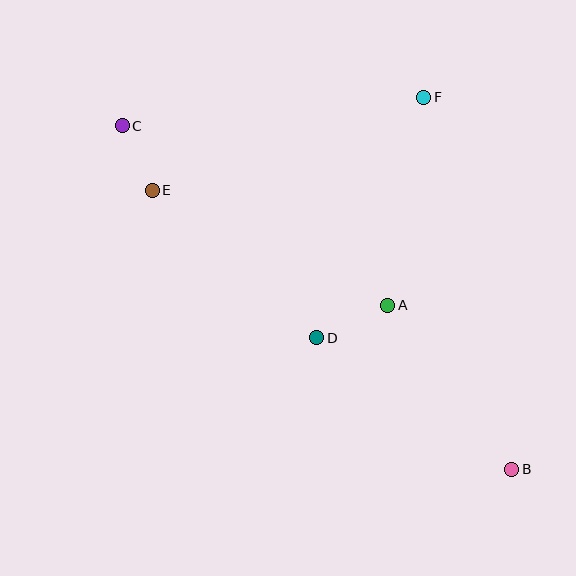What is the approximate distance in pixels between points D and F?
The distance between D and F is approximately 263 pixels.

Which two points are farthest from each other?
Points B and C are farthest from each other.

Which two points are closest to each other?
Points C and E are closest to each other.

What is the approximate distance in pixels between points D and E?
The distance between D and E is approximately 221 pixels.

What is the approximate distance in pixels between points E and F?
The distance between E and F is approximately 287 pixels.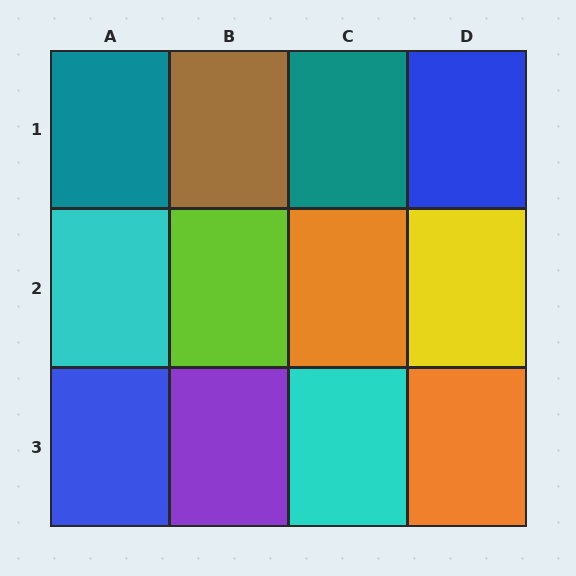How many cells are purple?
1 cell is purple.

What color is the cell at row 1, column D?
Blue.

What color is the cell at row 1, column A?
Teal.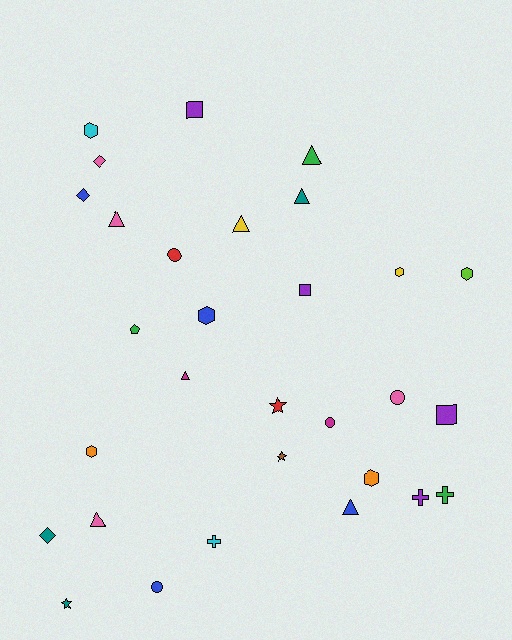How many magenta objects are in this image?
There are 2 magenta objects.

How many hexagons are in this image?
There are 6 hexagons.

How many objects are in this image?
There are 30 objects.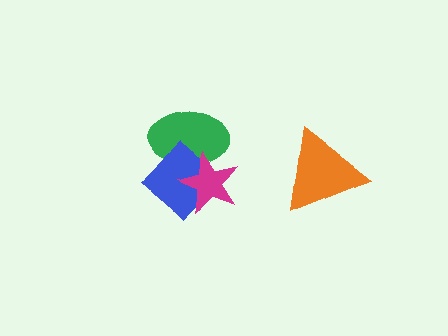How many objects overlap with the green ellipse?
2 objects overlap with the green ellipse.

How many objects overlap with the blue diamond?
2 objects overlap with the blue diamond.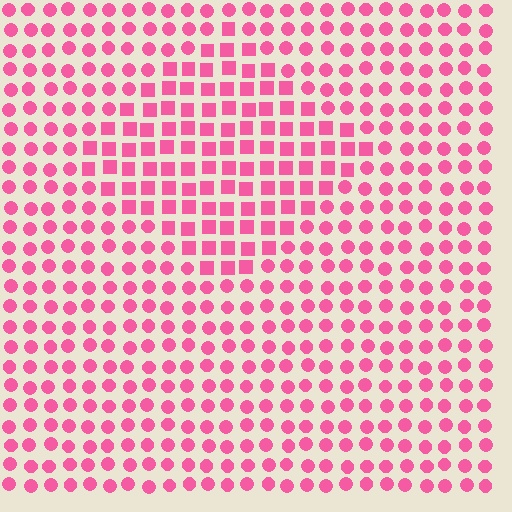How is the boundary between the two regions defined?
The boundary is defined by a change in element shape: squares inside vs. circles outside. All elements share the same color and spacing.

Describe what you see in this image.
The image is filled with small pink elements arranged in a uniform grid. A diamond-shaped region contains squares, while the surrounding area contains circles. The boundary is defined purely by the change in element shape.